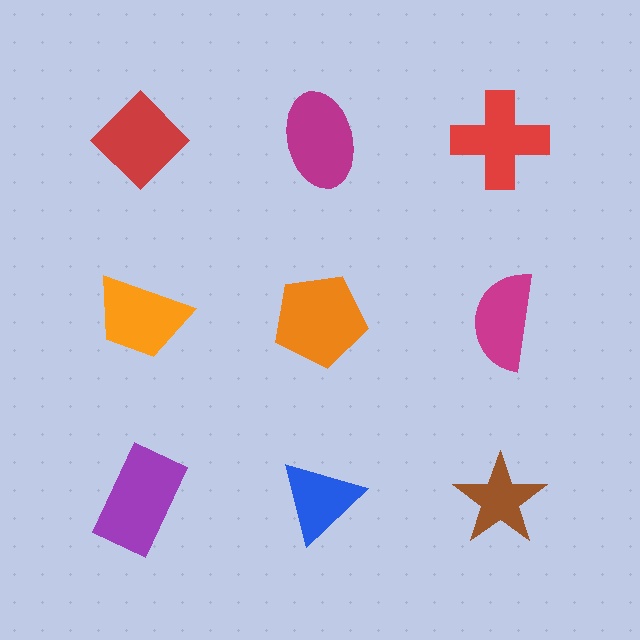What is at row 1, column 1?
A red diamond.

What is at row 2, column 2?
An orange pentagon.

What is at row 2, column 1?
An orange trapezoid.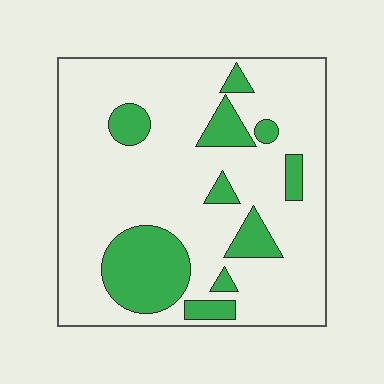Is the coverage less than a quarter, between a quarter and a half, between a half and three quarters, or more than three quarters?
Less than a quarter.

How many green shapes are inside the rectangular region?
10.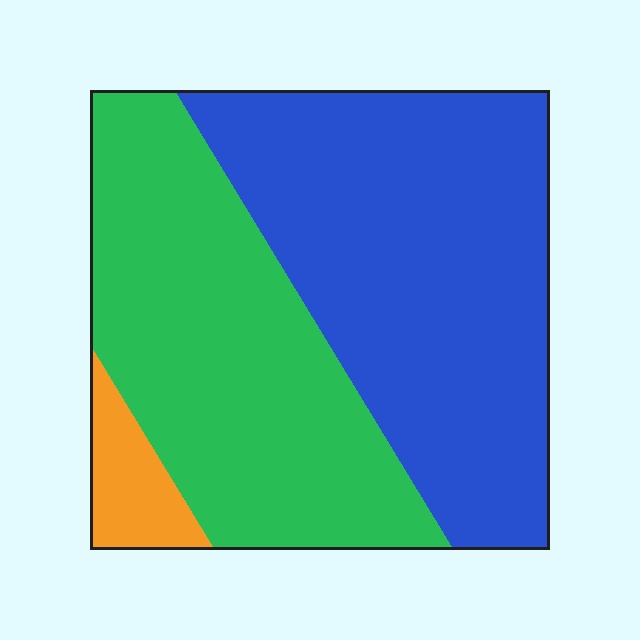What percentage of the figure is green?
Green covers around 45% of the figure.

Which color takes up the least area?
Orange, at roughly 5%.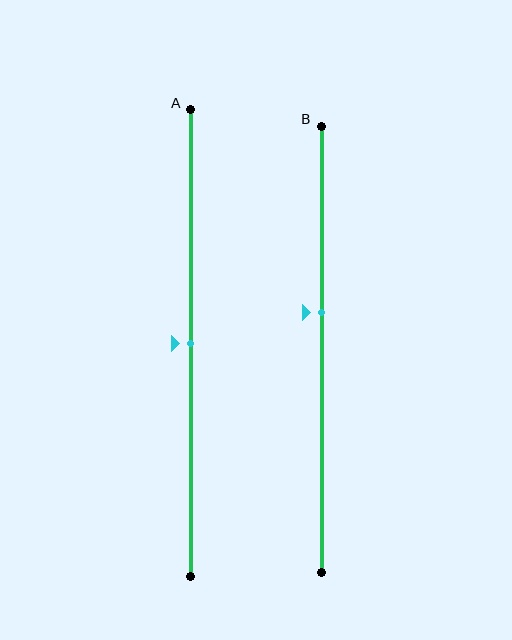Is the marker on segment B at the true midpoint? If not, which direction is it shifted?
No, the marker on segment B is shifted upward by about 8% of the segment length.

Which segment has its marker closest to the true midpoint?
Segment A has its marker closest to the true midpoint.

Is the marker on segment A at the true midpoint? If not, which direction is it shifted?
Yes, the marker on segment A is at the true midpoint.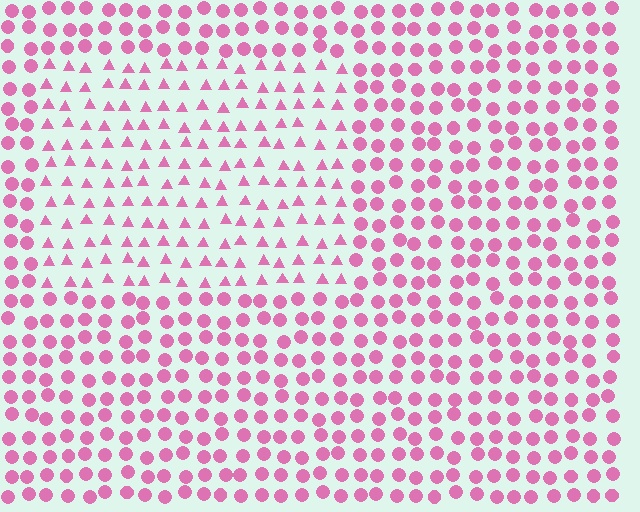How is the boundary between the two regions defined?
The boundary is defined by a change in element shape: triangles inside vs. circles outside. All elements share the same color and spacing.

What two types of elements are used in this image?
The image uses triangles inside the rectangle region and circles outside it.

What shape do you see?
I see a rectangle.